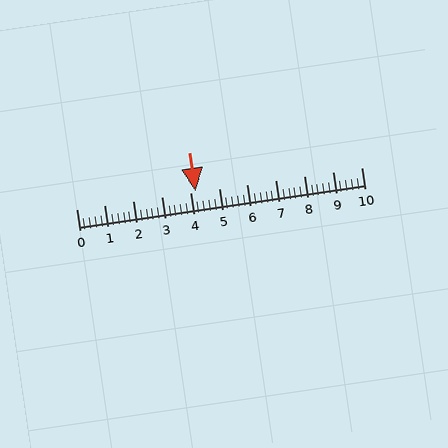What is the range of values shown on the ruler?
The ruler shows values from 0 to 10.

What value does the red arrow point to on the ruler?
The red arrow points to approximately 4.2.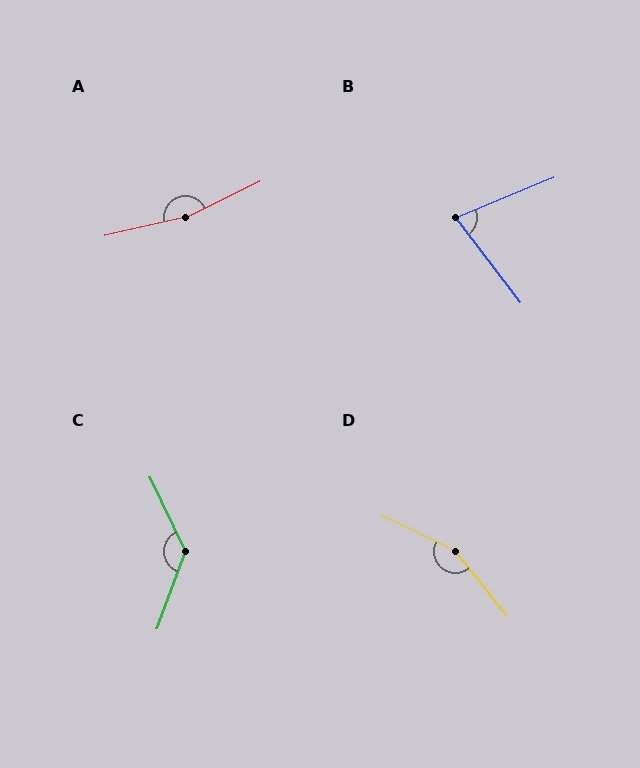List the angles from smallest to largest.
B (75°), C (134°), D (154°), A (167°).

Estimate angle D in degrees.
Approximately 154 degrees.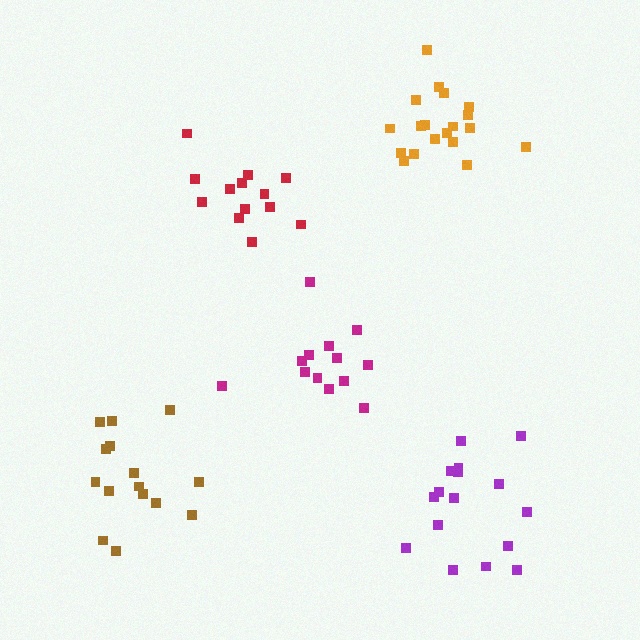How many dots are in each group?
Group 1: 13 dots, Group 2: 19 dots, Group 3: 15 dots, Group 4: 16 dots, Group 5: 13 dots (76 total).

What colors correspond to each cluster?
The clusters are colored: magenta, orange, brown, purple, red.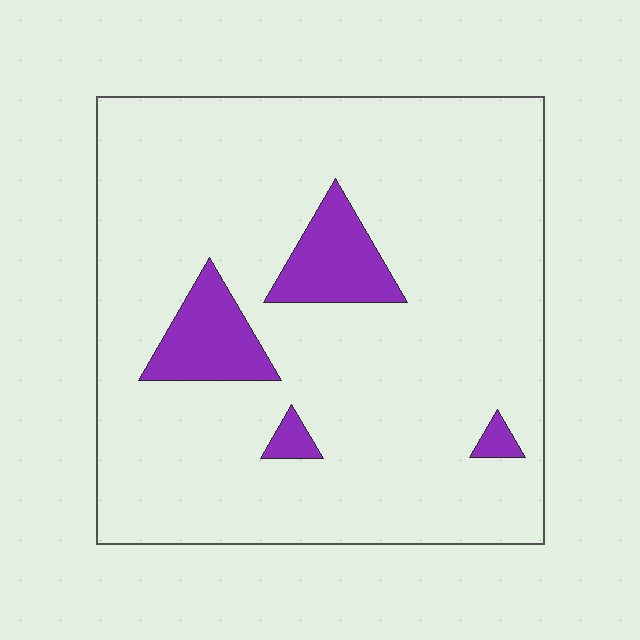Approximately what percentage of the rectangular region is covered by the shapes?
Approximately 10%.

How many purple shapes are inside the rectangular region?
4.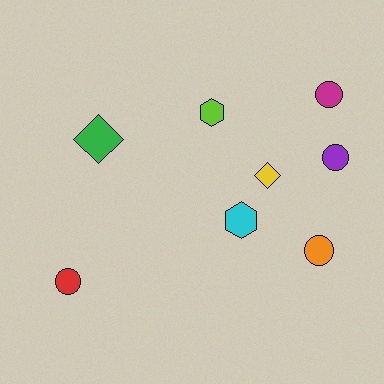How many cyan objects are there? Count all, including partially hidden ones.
There is 1 cyan object.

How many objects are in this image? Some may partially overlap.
There are 8 objects.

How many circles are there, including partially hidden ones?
There are 4 circles.